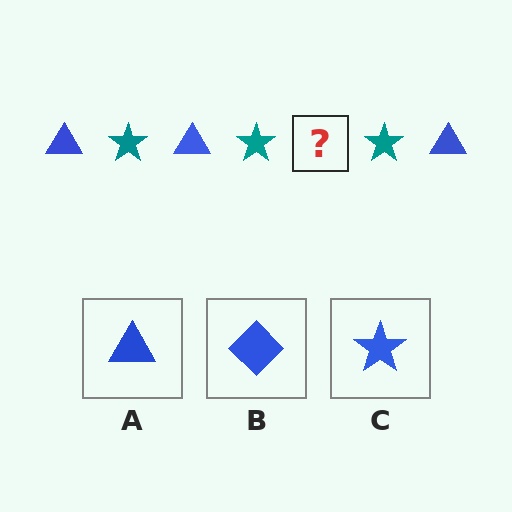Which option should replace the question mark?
Option A.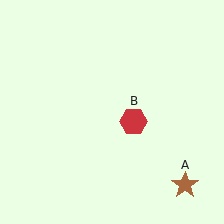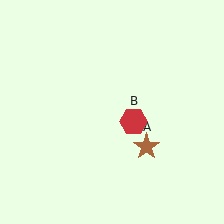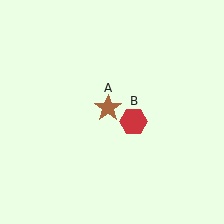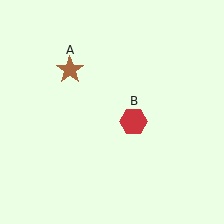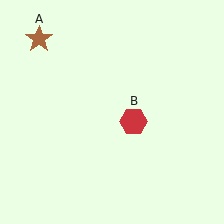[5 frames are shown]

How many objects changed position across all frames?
1 object changed position: brown star (object A).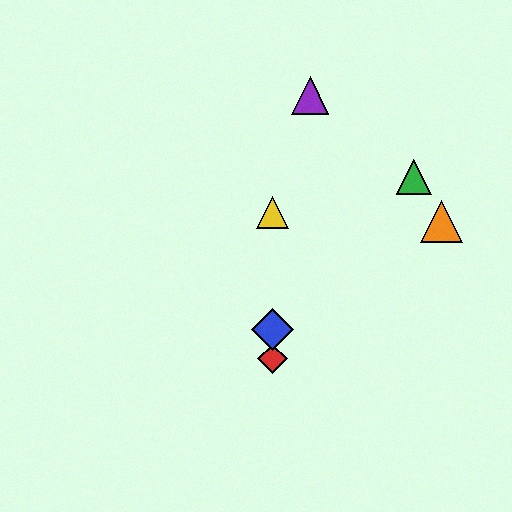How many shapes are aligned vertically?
3 shapes (the red diamond, the blue diamond, the yellow triangle) are aligned vertically.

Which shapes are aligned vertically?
The red diamond, the blue diamond, the yellow triangle are aligned vertically.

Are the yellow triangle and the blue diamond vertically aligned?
Yes, both are at x≈273.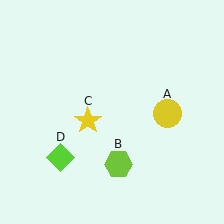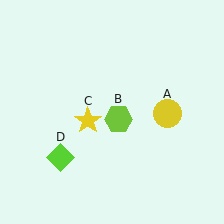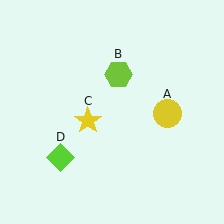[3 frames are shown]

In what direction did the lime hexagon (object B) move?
The lime hexagon (object B) moved up.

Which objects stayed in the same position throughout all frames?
Yellow circle (object A) and yellow star (object C) and lime diamond (object D) remained stationary.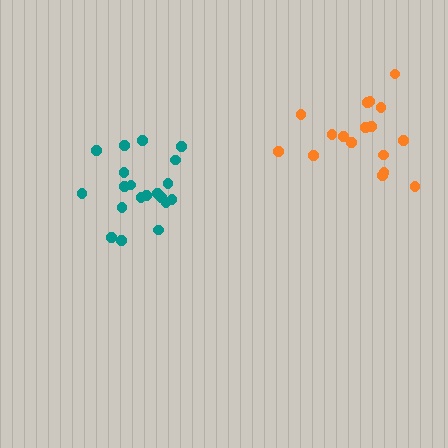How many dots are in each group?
Group 1: 17 dots, Group 2: 20 dots (37 total).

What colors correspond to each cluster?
The clusters are colored: orange, teal.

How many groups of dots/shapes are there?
There are 2 groups.